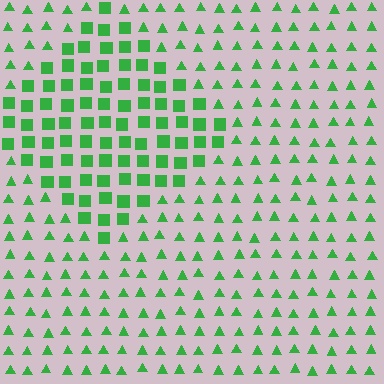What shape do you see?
I see a diamond.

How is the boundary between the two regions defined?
The boundary is defined by a change in element shape: squares inside vs. triangles outside. All elements share the same color and spacing.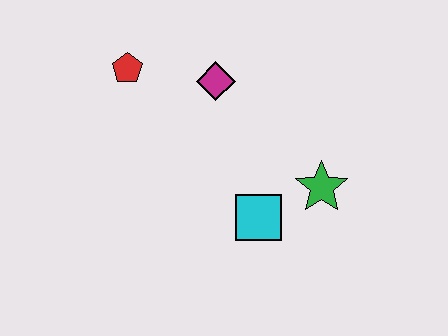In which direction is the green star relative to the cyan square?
The green star is to the right of the cyan square.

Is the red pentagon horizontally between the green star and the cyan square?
No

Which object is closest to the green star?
The cyan square is closest to the green star.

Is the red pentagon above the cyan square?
Yes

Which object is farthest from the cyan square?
The red pentagon is farthest from the cyan square.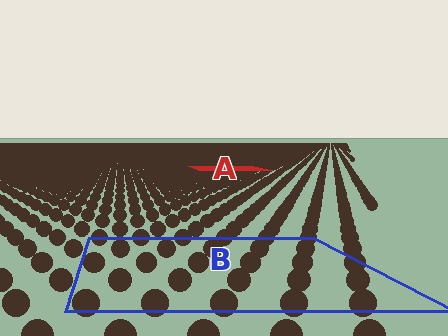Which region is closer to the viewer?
Region B is closer. The texture elements there are larger and more spread out.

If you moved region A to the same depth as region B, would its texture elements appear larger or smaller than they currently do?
They would appear larger. At a closer depth, the same texture elements are projected at a bigger on-screen size.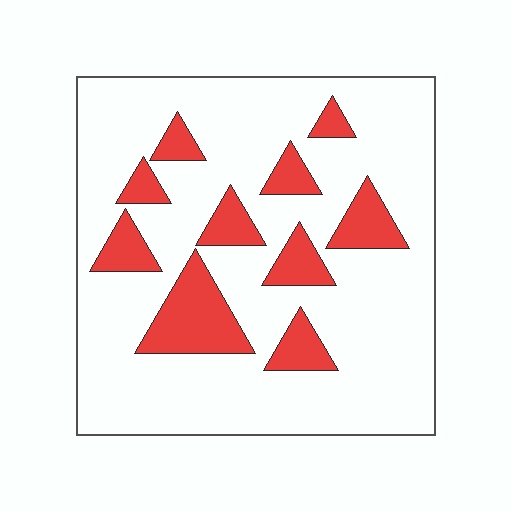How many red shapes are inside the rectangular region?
10.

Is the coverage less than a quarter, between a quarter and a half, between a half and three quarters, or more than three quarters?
Less than a quarter.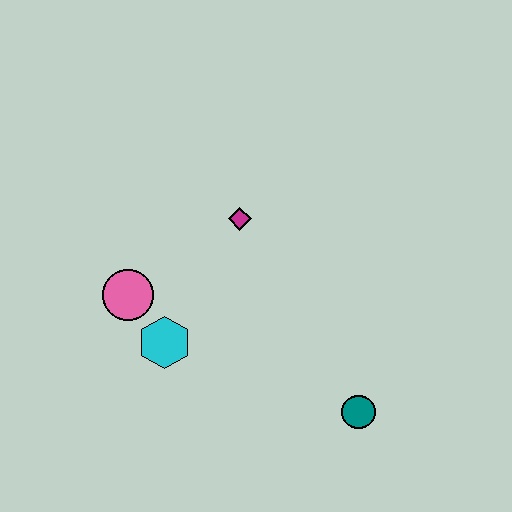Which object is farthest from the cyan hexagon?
The teal circle is farthest from the cyan hexagon.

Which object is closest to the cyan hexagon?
The pink circle is closest to the cyan hexagon.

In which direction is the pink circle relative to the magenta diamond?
The pink circle is to the left of the magenta diamond.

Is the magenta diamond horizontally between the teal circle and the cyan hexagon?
Yes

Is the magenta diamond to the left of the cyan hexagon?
No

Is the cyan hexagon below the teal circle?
No